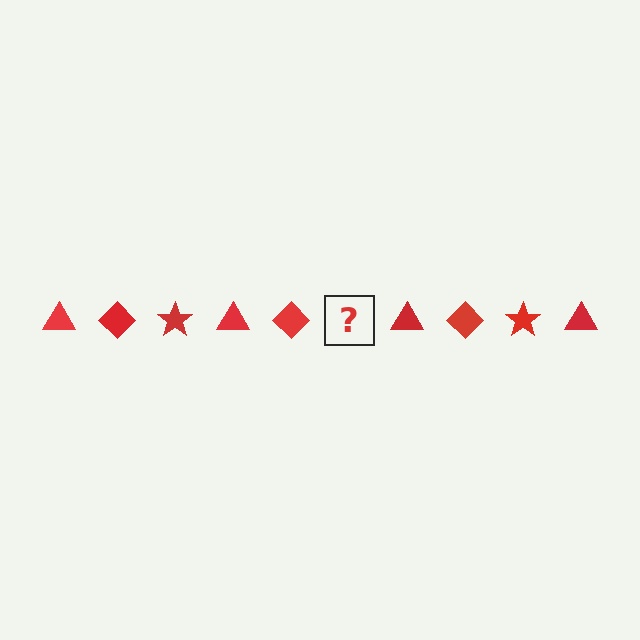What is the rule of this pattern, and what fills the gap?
The rule is that the pattern cycles through triangle, diamond, star shapes in red. The gap should be filled with a red star.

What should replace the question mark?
The question mark should be replaced with a red star.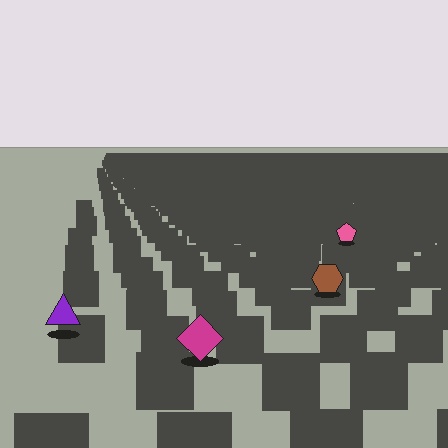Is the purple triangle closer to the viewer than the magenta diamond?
No. The magenta diamond is closer — you can tell from the texture gradient: the ground texture is coarser near it.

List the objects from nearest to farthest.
From nearest to farthest: the magenta diamond, the purple triangle, the brown hexagon, the pink pentagon.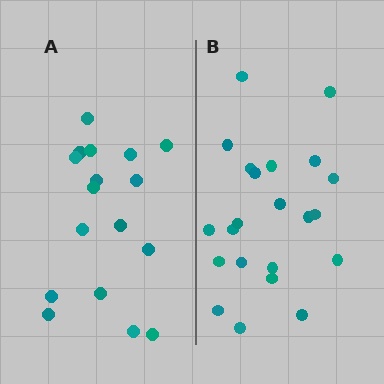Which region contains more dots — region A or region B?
Region B (the right region) has more dots.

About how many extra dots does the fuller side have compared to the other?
Region B has about 5 more dots than region A.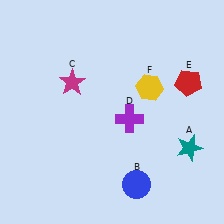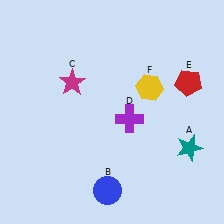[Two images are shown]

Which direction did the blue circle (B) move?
The blue circle (B) moved left.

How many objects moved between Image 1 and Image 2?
1 object moved between the two images.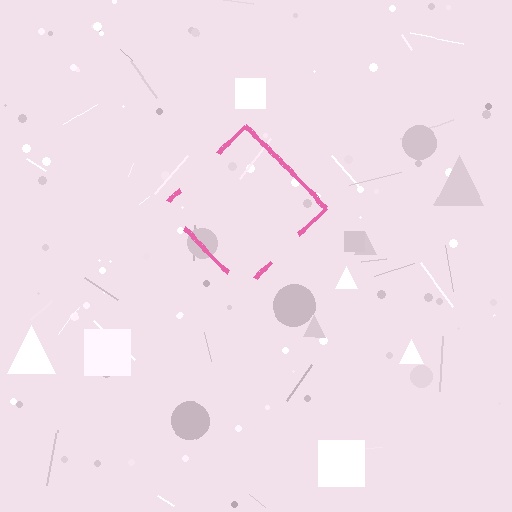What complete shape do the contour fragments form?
The contour fragments form a diamond.